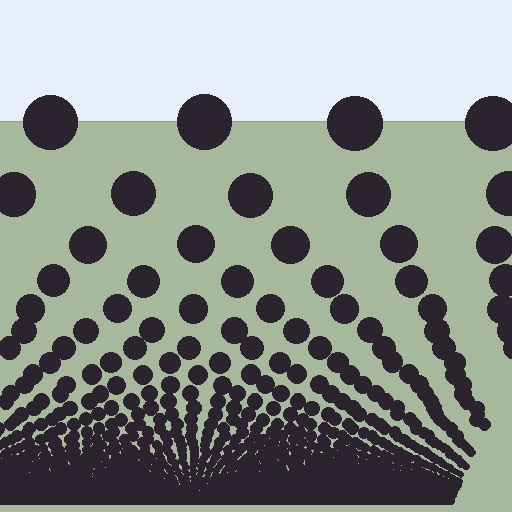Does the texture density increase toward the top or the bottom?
Density increases toward the bottom.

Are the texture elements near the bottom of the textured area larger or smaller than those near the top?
Smaller. The gradient is inverted — elements near the bottom are smaller and denser.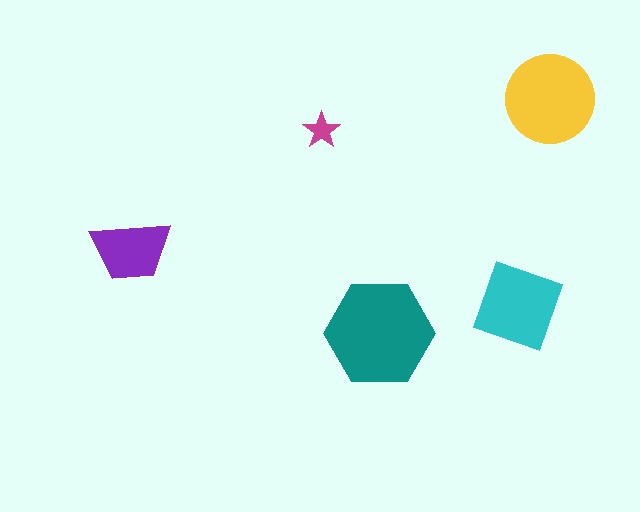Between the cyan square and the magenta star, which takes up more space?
The cyan square.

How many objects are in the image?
There are 5 objects in the image.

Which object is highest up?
The yellow circle is topmost.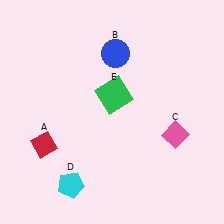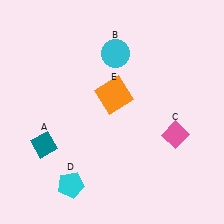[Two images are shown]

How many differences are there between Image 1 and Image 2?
There are 3 differences between the two images.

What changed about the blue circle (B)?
In Image 1, B is blue. In Image 2, it changed to cyan.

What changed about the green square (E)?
In Image 1, E is green. In Image 2, it changed to orange.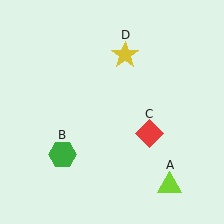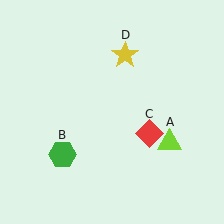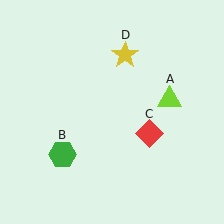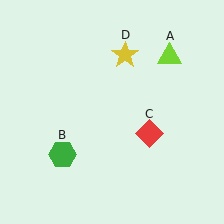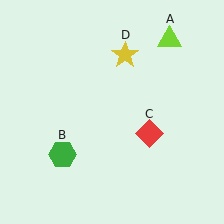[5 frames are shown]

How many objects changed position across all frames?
1 object changed position: lime triangle (object A).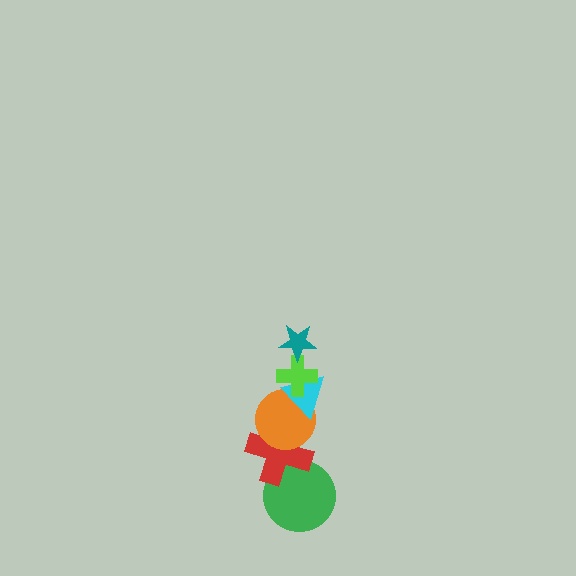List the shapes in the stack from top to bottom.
From top to bottom: the teal star, the lime cross, the cyan triangle, the orange circle, the red cross, the green circle.